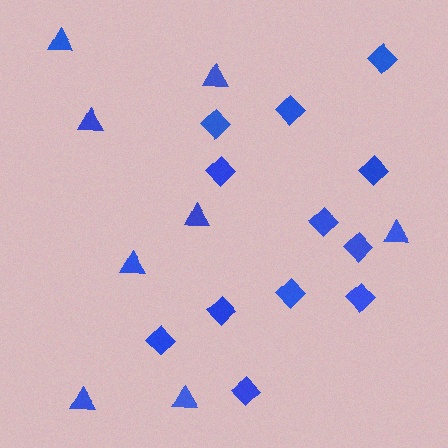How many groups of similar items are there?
There are 2 groups: one group of diamonds (12) and one group of triangles (8).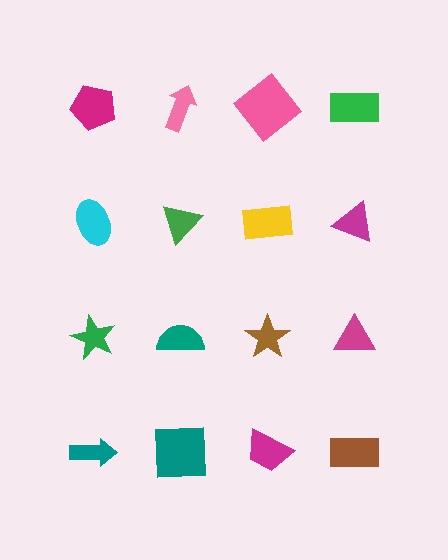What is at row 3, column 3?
A brown star.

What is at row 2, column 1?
A cyan ellipse.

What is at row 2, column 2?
A green triangle.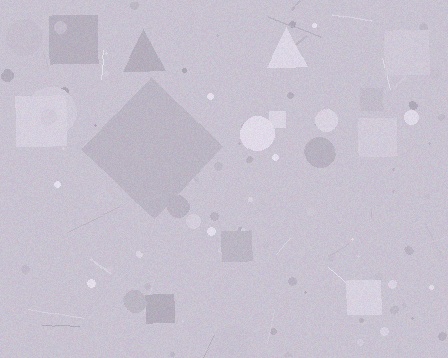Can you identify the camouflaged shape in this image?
The camouflaged shape is a diamond.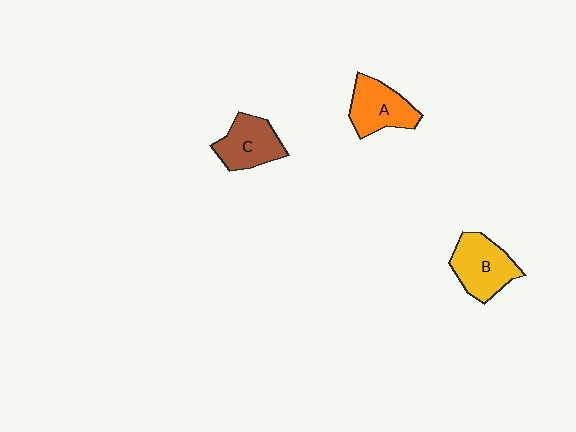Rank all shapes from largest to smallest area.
From largest to smallest: B (yellow), A (orange), C (brown).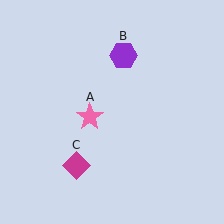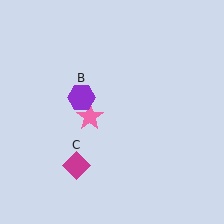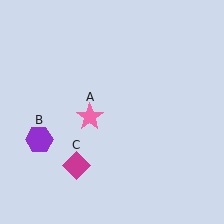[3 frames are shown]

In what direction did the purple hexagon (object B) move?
The purple hexagon (object B) moved down and to the left.